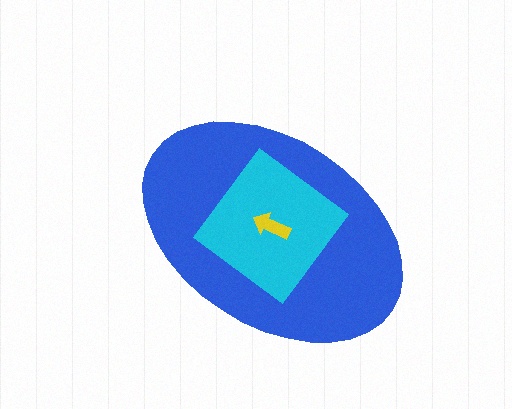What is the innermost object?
The yellow arrow.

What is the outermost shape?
The blue ellipse.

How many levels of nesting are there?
3.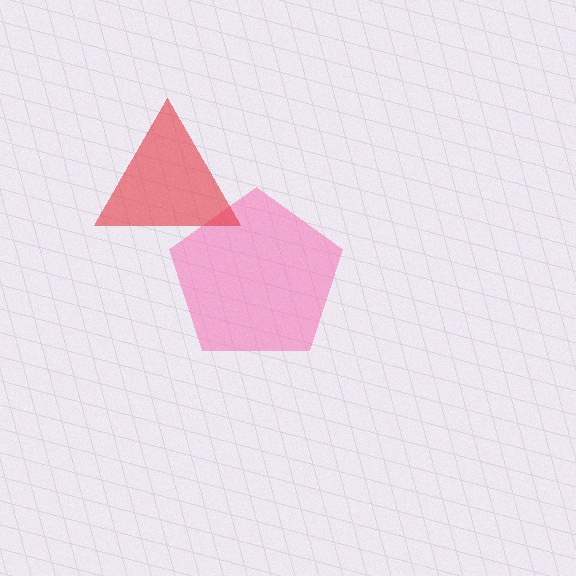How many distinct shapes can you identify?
There are 2 distinct shapes: a pink pentagon, a red triangle.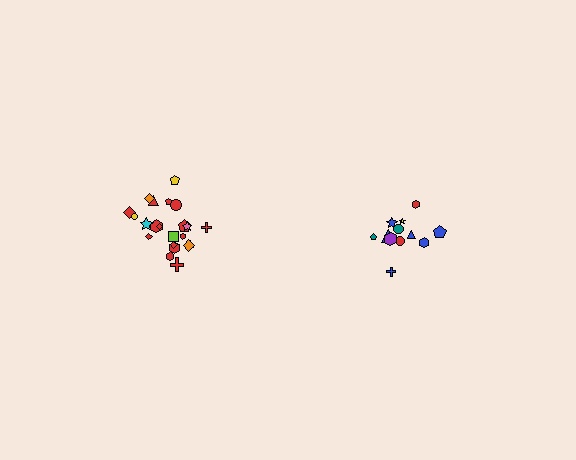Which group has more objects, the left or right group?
The left group.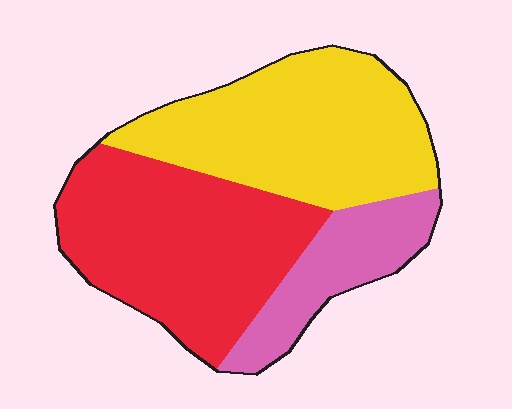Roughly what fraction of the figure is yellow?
Yellow covers around 40% of the figure.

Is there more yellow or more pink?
Yellow.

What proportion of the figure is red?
Red covers roughly 40% of the figure.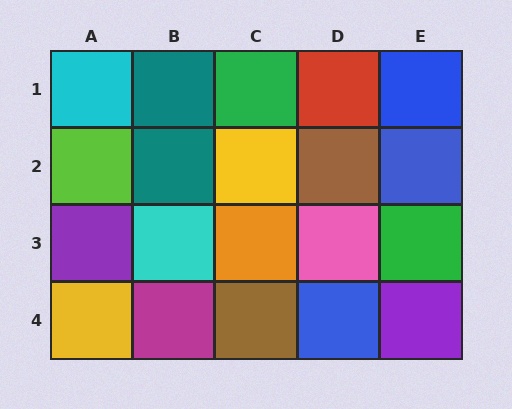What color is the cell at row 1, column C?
Green.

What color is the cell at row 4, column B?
Magenta.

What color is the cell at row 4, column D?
Blue.